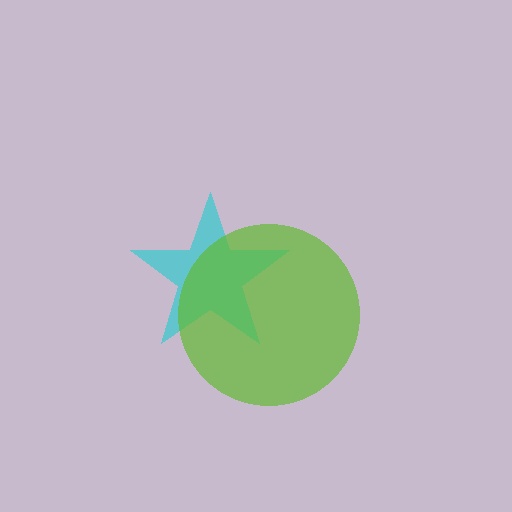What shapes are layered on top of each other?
The layered shapes are: a cyan star, a lime circle.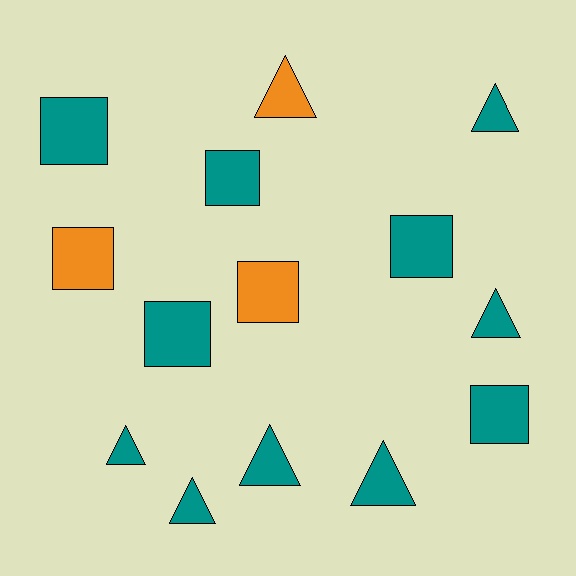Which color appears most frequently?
Teal, with 11 objects.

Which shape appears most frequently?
Square, with 7 objects.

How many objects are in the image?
There are 14 objects.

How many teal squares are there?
There are 5 teal squares.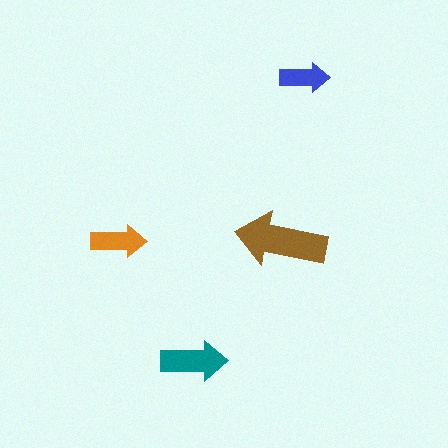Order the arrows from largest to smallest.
the brown one, the teal one, the orange one, the blue one.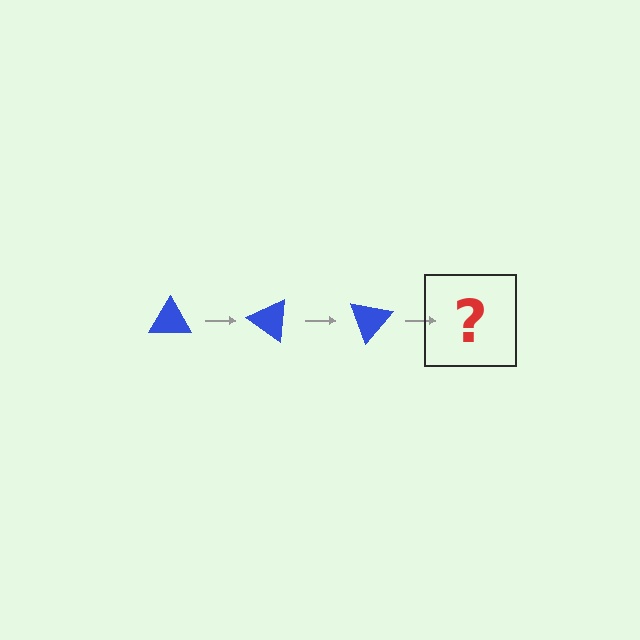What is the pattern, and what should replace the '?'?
The pattern is that the triangle rotates 35 degrees each step. The '?' should be a blue triangle rotated 105 degrees.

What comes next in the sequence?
The next element should be a blue triangle rotated 105 degrees.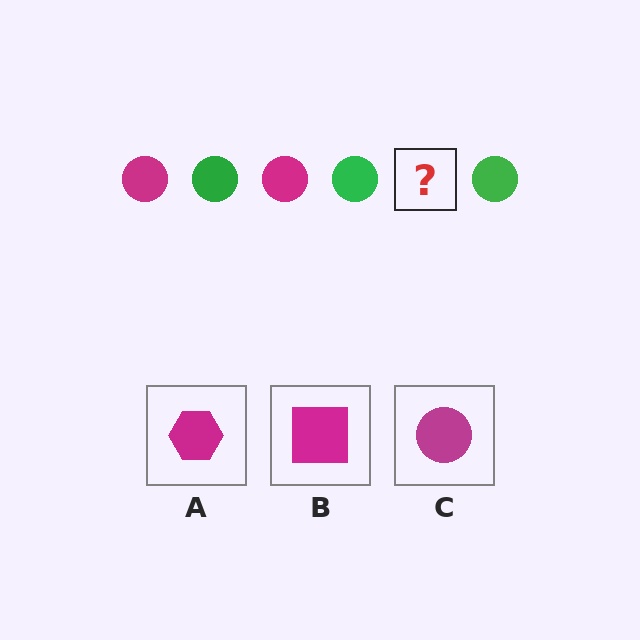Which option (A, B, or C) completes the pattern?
C.